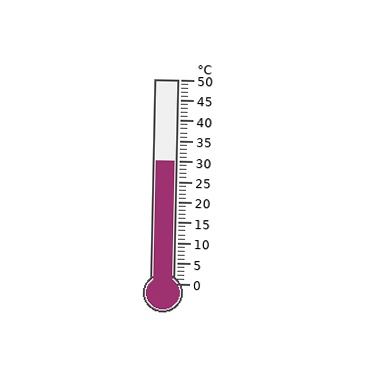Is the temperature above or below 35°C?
The temperature is below 35°C.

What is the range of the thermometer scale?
The thermometer scale ranges from 0°C to 50°C.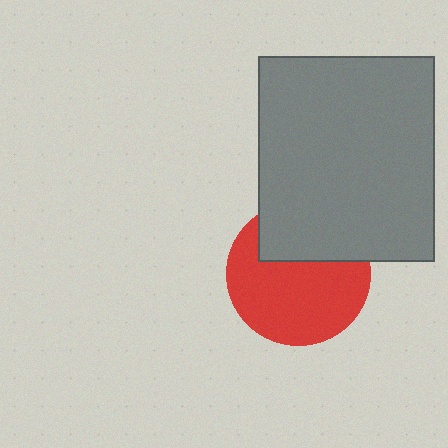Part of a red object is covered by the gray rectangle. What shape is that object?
It is a circle.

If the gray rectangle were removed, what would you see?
You would see the complete red circle.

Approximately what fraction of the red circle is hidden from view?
Roughly 33% of the red circle is hidden behind the gray rectangle.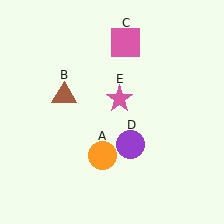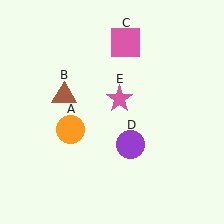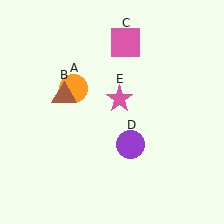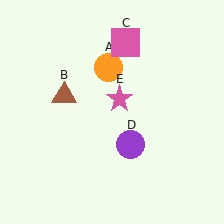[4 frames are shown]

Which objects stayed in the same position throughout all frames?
Brown triangle (object B) and pink square (object C) and purple circle (object D) and pink star (object E) remained stationary.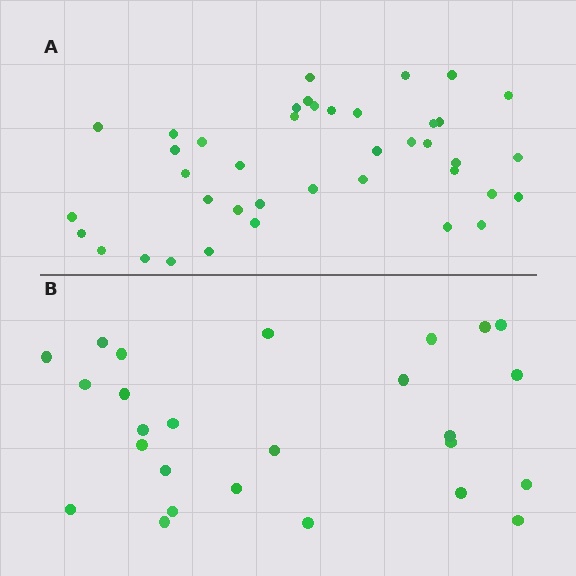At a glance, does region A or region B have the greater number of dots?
Region A (the top region) has more dots.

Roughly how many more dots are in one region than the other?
Region A has approximately 15 more dots than region B.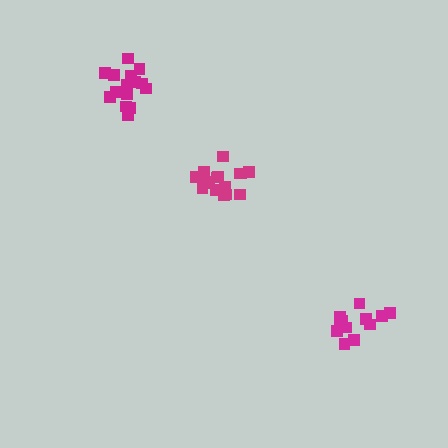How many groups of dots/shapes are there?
There are 3 groups.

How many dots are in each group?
Group 1: 16 dots, Group 2: 15 dots, Group 3: 12 dots (43 total).